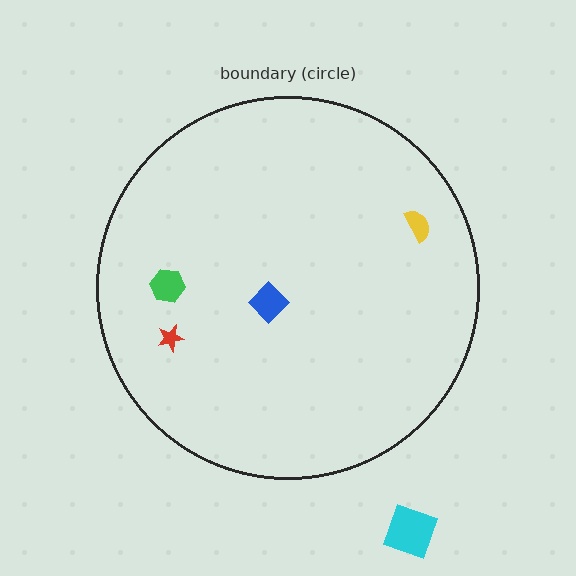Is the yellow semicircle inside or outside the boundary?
Inside.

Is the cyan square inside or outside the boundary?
Outside.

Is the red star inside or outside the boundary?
Inside.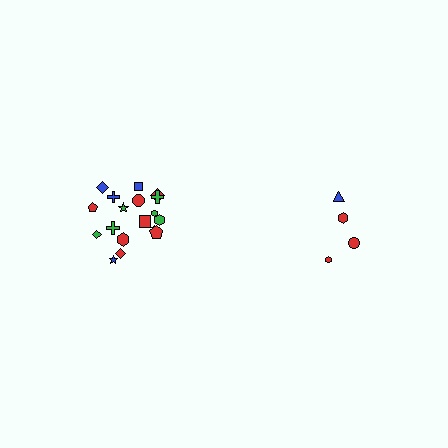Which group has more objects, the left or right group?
The left group.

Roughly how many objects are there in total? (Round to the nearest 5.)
Roughly 20 objects in total.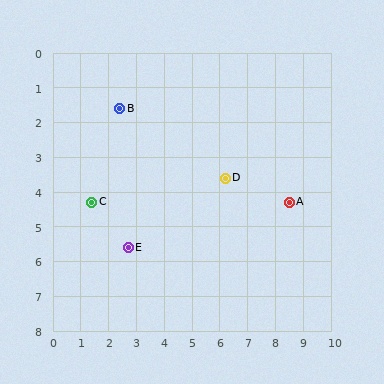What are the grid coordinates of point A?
Point A is at approximately (8.5, 4.3).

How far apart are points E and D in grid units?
Points E and D are about 4.0 grid units apart.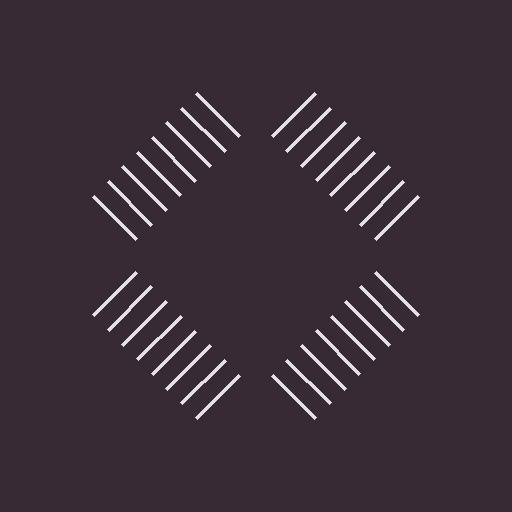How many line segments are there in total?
32 — 8 along each of the 4 edges.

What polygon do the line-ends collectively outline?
An illusory square — the line segments terminate on its edges but no continuous stroke is drawn.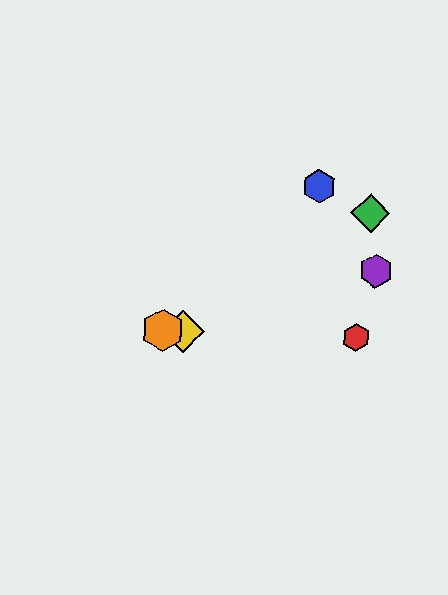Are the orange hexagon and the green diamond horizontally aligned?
No, the orange hexagon is at y≈330 and the green diamond is at y≈213.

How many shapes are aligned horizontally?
3 shapes (the red hexagon, the yellow diamond, the orange hexagon) are aligned horizontally.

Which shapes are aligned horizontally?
The red hexagon, the yellow diamond, the orange hexagon are aligned horizontally.